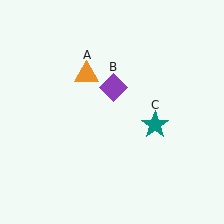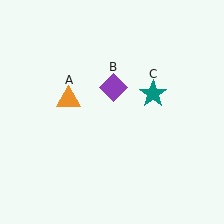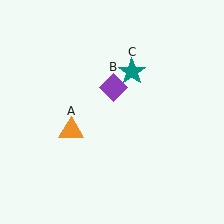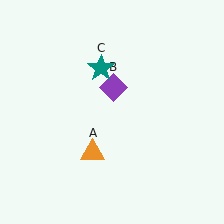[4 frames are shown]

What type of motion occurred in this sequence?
The orange triangle (object A), teal star (object C) rotated counterclockwise around the center of the scene.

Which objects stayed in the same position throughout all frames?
Purple diamond (object B) remained stationary.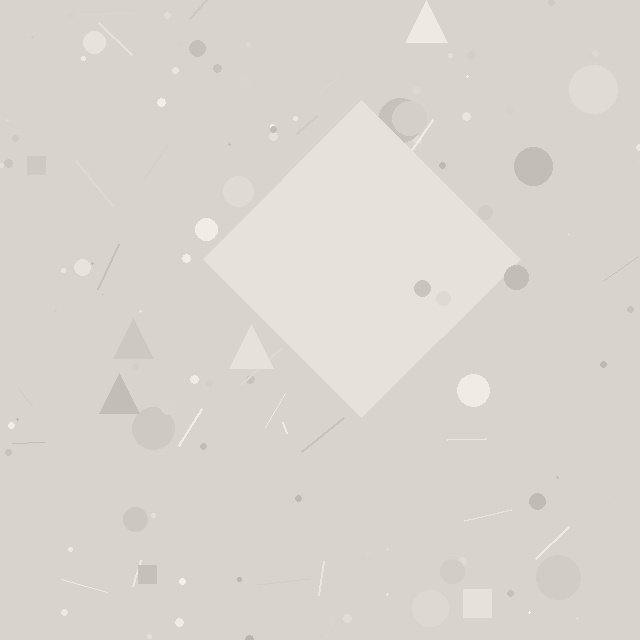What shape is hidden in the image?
A diamond is hidden in the image.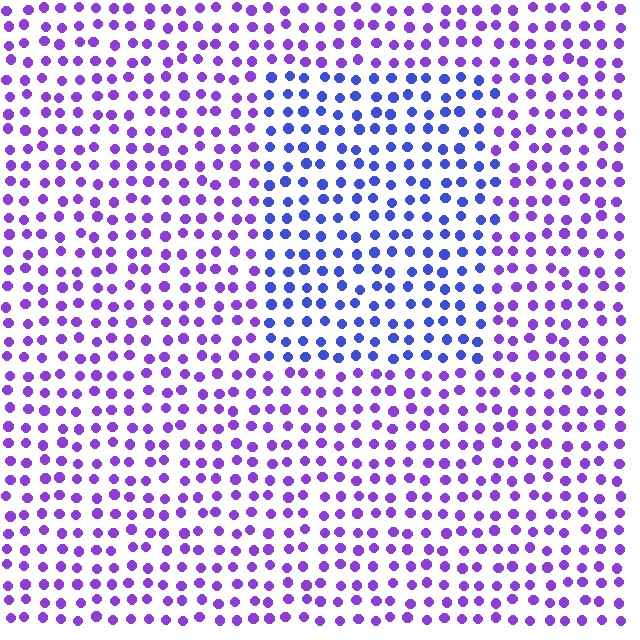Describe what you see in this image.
The image is filled with small purple elements in a uniform arrangement. A rectangle-shaped region is visible where the elements are tinted to a slightly different hue, forming a subtle color boundary.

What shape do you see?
I see a rectangle.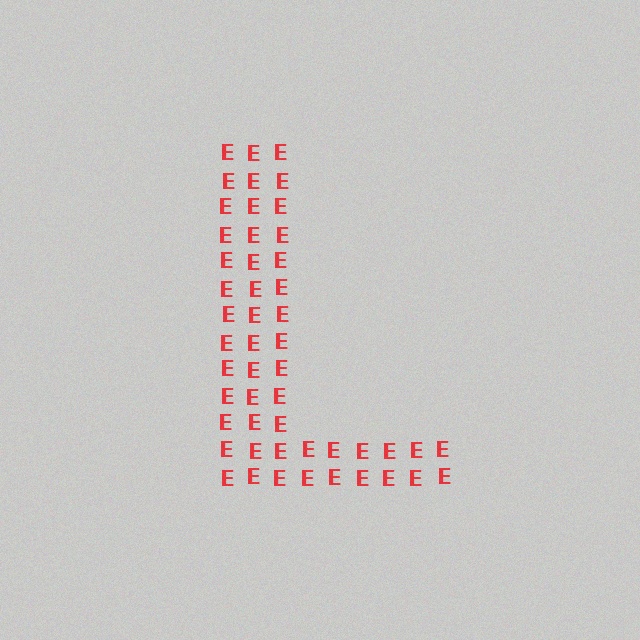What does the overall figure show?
The overall figure shows the letter L.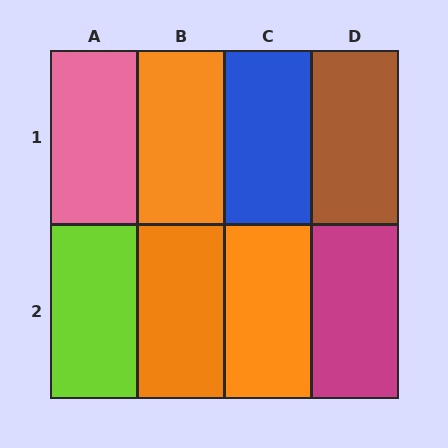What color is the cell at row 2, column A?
Lime.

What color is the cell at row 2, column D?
Magenta.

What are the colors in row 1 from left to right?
Pink, orange, blue, brown.